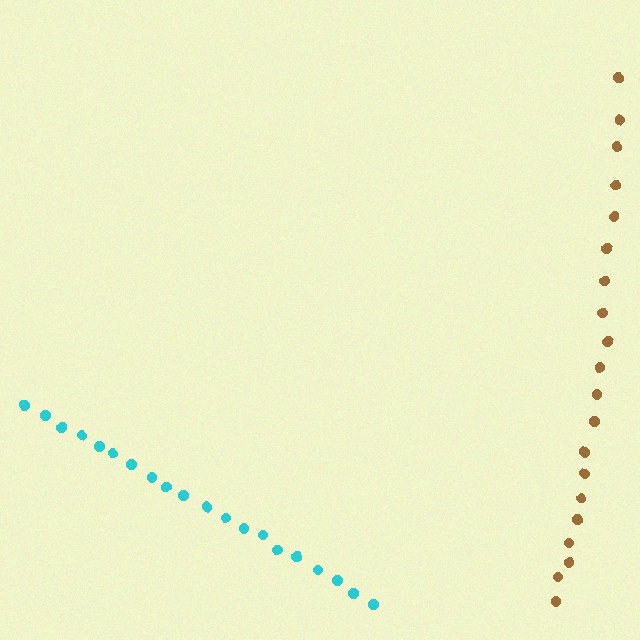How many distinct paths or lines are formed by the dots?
There are 2 distinct paths.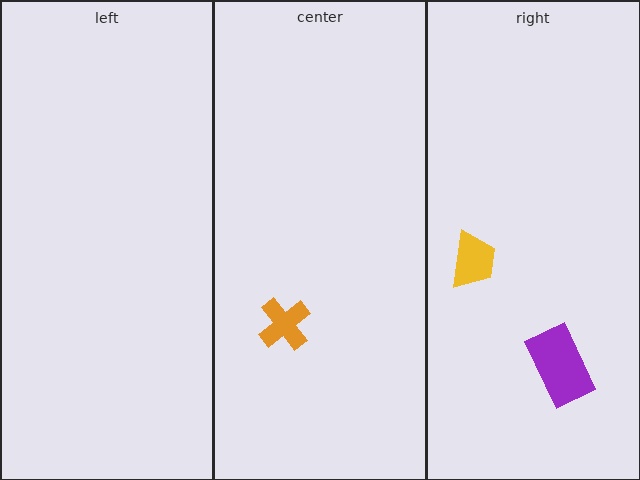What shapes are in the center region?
The orange cross.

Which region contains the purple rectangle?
The right region.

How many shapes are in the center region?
1.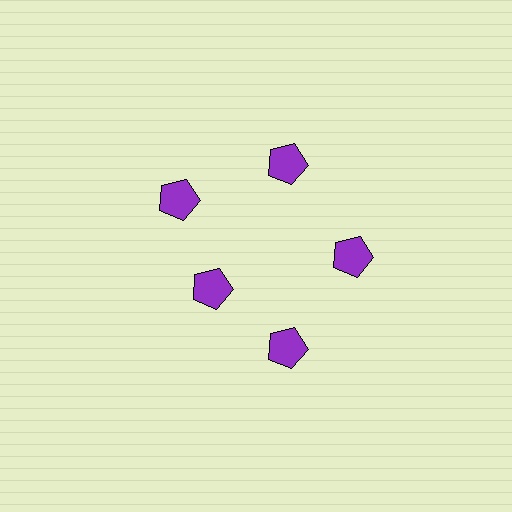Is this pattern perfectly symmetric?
No. The 5 purple pentagons are arranged in a ring, but one element near the 8 o'clock position is pulled inward toward the center, breaking the 5-fold rotational symmetry.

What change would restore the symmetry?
The symmetry would be restored by moving it outward, back onto the ring so that all 5 pentagons sit at equal angles and equal distance from the center.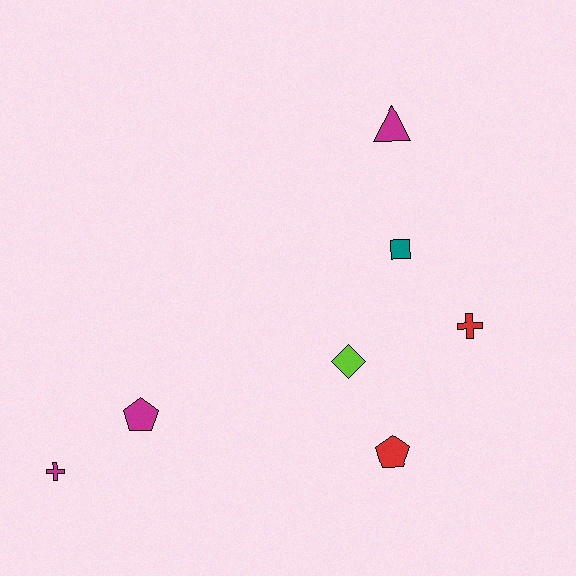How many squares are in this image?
There is 1 square.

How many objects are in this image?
There are 7 objects.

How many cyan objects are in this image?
There are no cyan objects.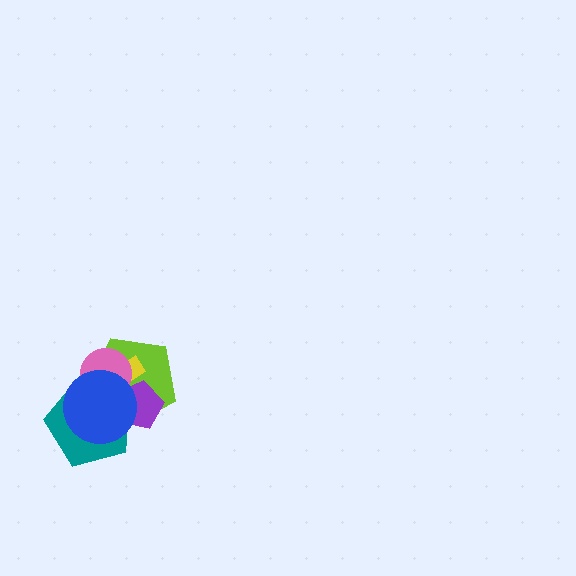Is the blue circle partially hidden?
No, no other shape covers it.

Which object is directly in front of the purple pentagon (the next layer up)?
The pink circle is directly in front of the purple pentagon.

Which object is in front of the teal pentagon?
The blue circle is in front of the teal pentagon.